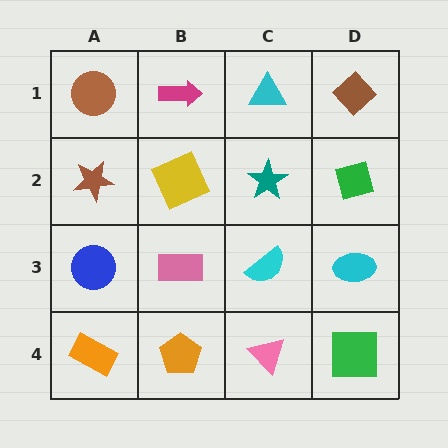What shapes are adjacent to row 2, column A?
A brown circle (row 1, column A), a blue circle (row 3, column A), a yellow square (row 2, column B).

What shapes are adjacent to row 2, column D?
A brown diamond (row 1, column D), a cyan ellipse (row 3, column D), a teal star (row 2, column C).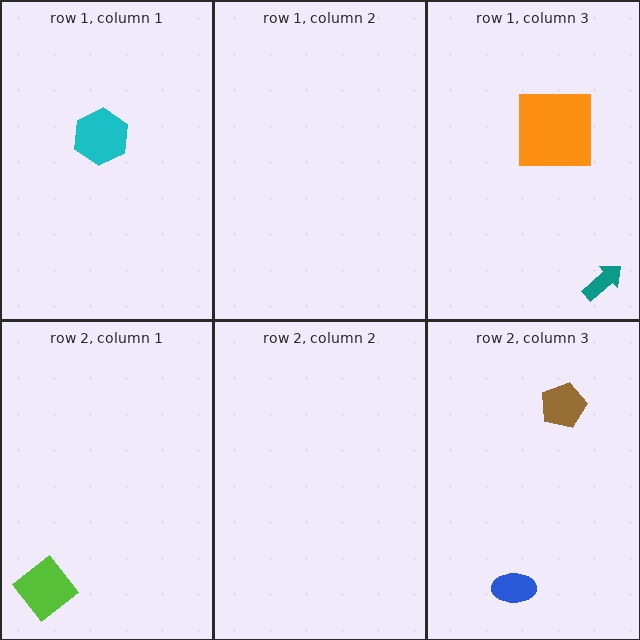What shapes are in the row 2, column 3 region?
The blue ellipse, the brown pentagon.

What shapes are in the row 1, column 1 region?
The cyan hexagon.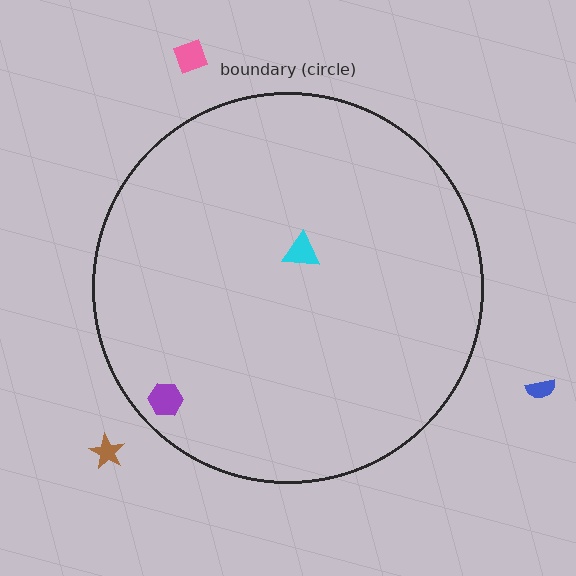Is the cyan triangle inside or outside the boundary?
Inside.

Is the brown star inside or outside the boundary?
Outside.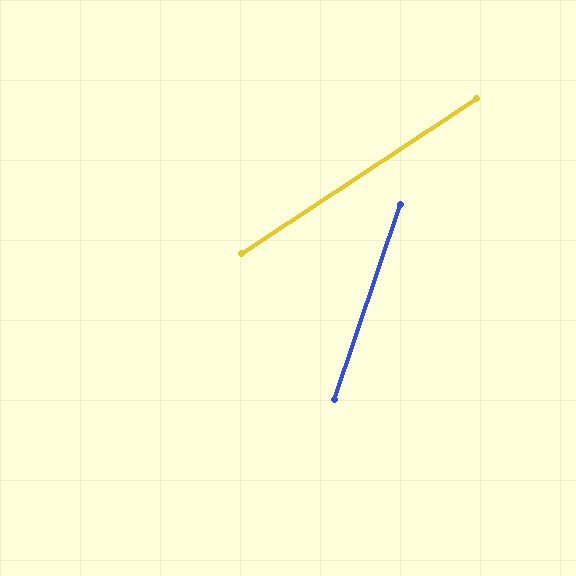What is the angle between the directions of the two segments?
Approximately 38 degrees.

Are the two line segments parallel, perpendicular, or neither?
Neither parallel nor perpendicular — they differ by about 38°.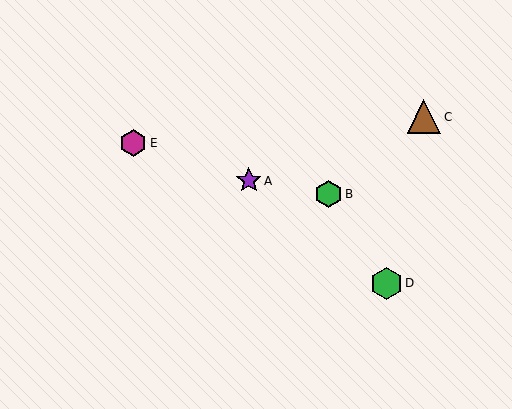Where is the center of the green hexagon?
The center of the green hexagon is at (386, 283).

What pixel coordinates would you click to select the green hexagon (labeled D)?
Click at (386, 283) to select the green hexagon D.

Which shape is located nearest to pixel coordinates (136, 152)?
The magenta hexagon (labeled E) at (133, 143) is nearest to that location.